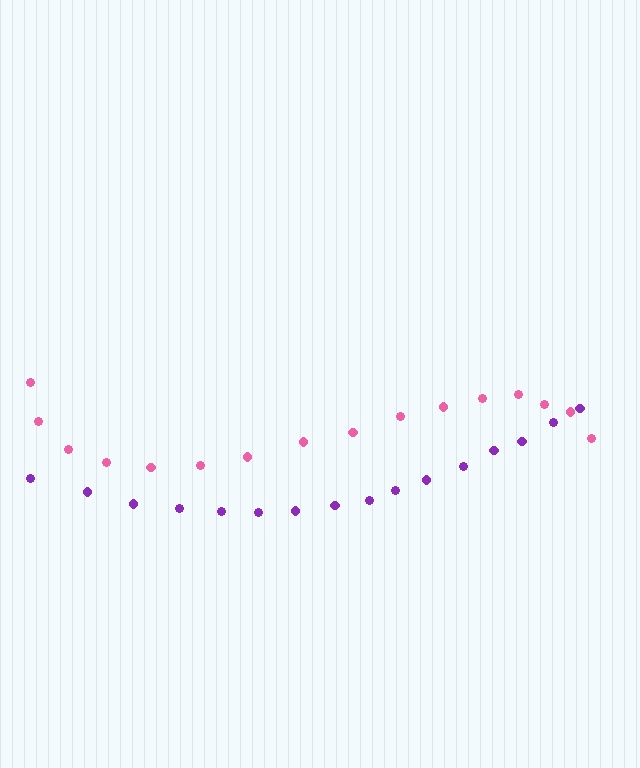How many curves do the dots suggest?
There are 2 distinct paths.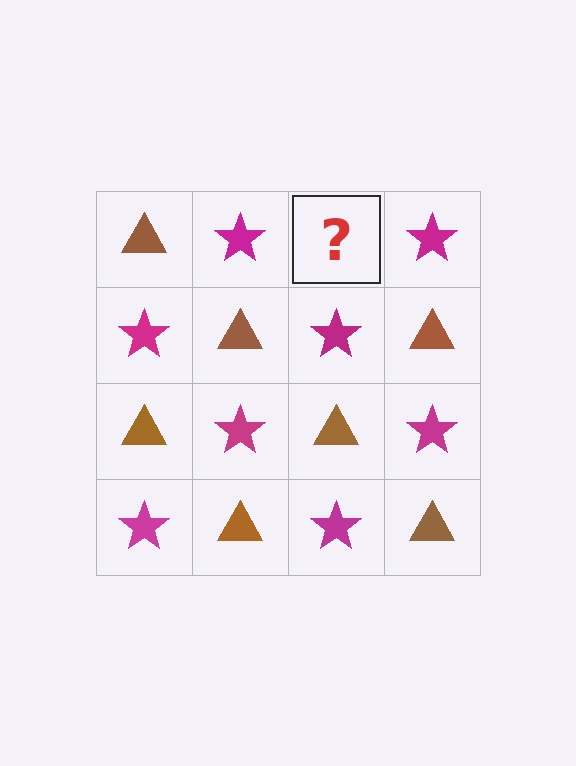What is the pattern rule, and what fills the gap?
The rule is that it alternates brown triangle and magenta star in a checkerboard pattern. The gap should be filled with a brown triangle.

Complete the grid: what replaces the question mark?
The question mark should be replaced with a brown triangle.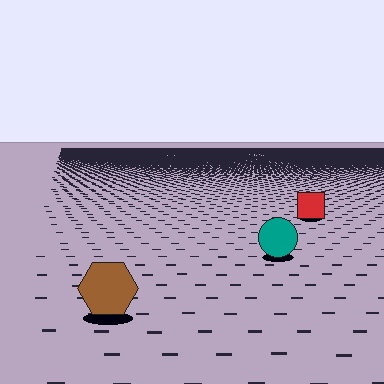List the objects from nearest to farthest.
From nearest to farthest: the brown hexagon, the teal circle, the red square.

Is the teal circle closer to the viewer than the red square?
Yes. The teal circle is closer — you can tell from the texture gradient: the ground texture is coarser near it.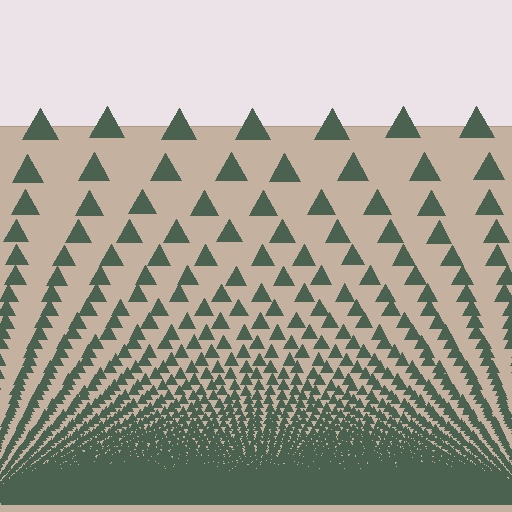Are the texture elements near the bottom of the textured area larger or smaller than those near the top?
Smaller. The gradient is inverted — elements near the bottom are smaller and denser.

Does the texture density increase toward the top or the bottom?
Density increases toward the bottom.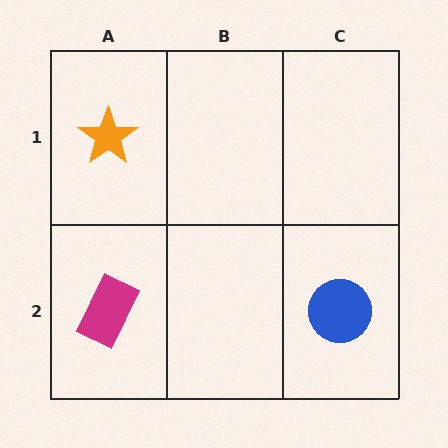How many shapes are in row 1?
1 shape.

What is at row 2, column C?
A blue circle.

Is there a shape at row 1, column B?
No, that cell is empty.